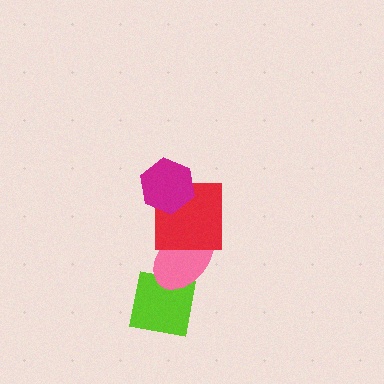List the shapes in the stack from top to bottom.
From top to bottom: the magenta hexagon, the red square, the pink ellipse, the lime square.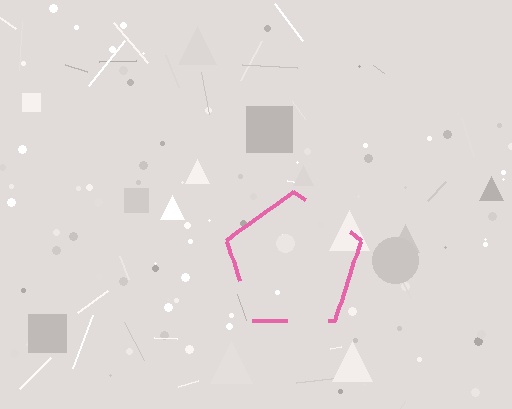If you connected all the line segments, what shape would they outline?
They would outline a pentagon.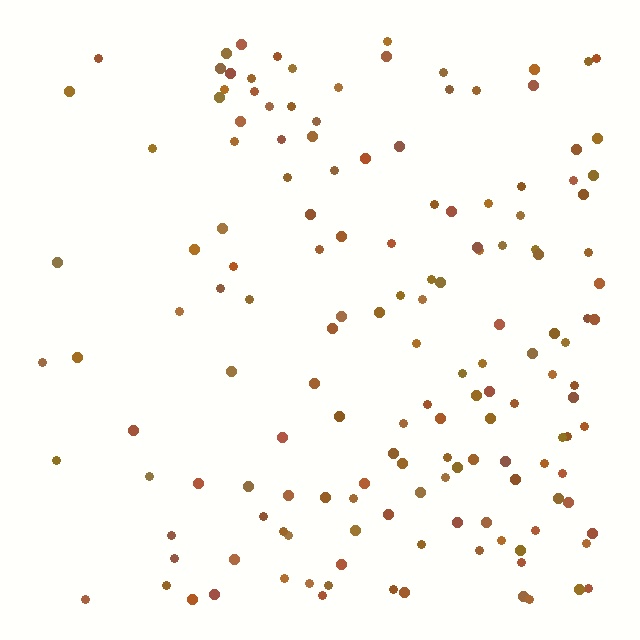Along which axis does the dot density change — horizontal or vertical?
Horizontal.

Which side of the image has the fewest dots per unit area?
The left.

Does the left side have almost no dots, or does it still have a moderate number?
Still a moderate number, just noticeably fewer than the right.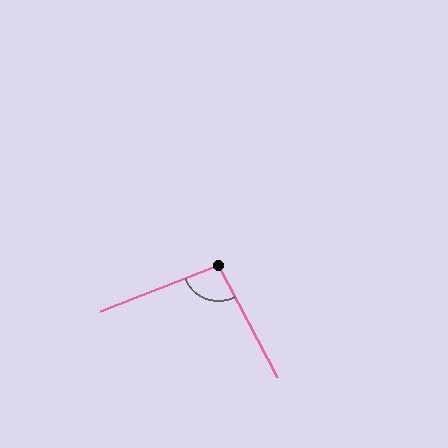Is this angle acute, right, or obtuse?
It is obtuse.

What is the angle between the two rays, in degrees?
Approximately 97 degrees.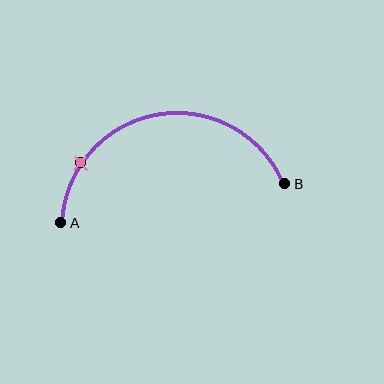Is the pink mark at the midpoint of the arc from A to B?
No. The pink mark lies on the arc but is closer to endpoint A. The arc midpoint would be at the point on the curve equidistant along the arc from both A and B.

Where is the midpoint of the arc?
The arc midpoint is the point on the curve farthest from the straight line joining A and B. It sits above that line.